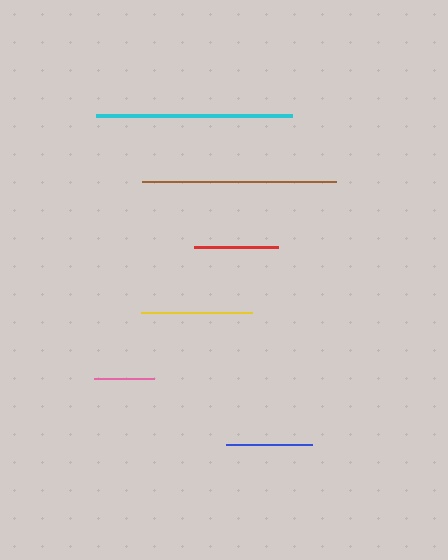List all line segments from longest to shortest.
From longest to shortest: cyan, brown, yellow, blue, red, pink.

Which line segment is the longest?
The cyan line is the longest at approximately 196 pixels.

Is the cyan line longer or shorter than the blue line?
The cyan line is longer than the blue line.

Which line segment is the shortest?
The pink line is the shortest at approximately 61 pixels.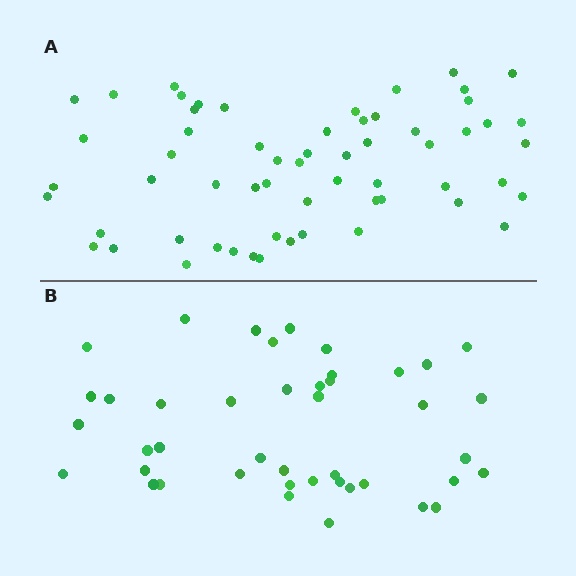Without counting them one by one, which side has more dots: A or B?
Region A (the top region) has more dots.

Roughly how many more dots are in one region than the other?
Region A has approximately 15 more dots than region B.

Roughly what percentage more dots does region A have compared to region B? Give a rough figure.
About 40% more.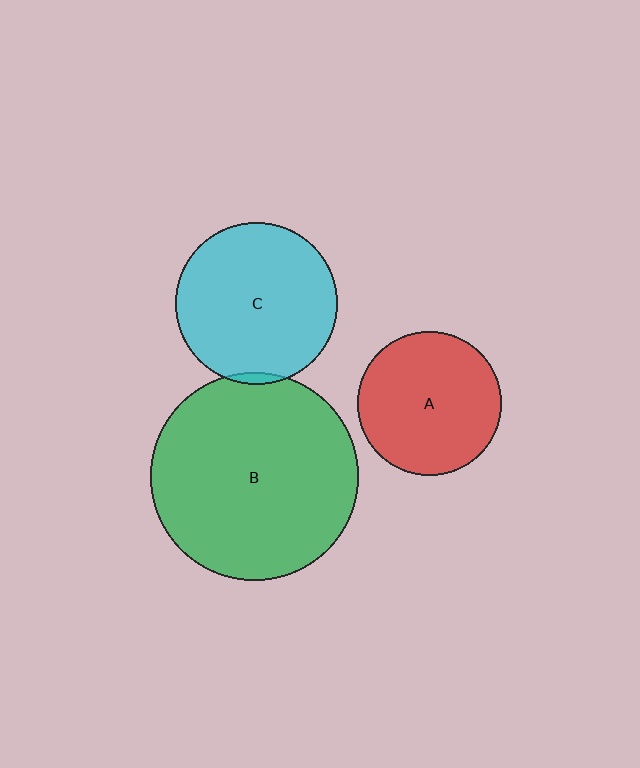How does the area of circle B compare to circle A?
Approximately 2.1 times.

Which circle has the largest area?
Circle B (green).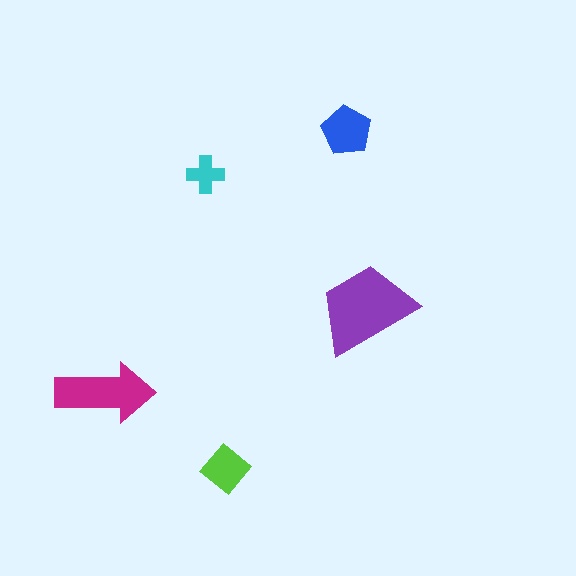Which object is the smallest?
The cyan cross.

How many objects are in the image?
There are 5 objects in the image.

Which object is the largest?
The purple trapezoid.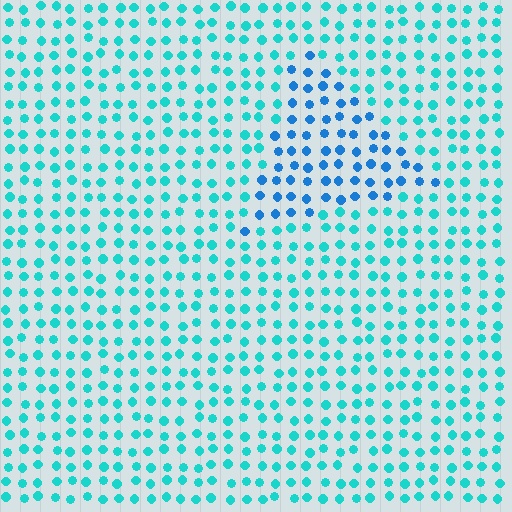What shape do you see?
I see a triangle.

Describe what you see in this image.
The image is filled with small cyan elements in a uniform arrangement. A triangle-shaped region is visible where the elements are tinted to a slightly different hue, forming a subtle color boundary.